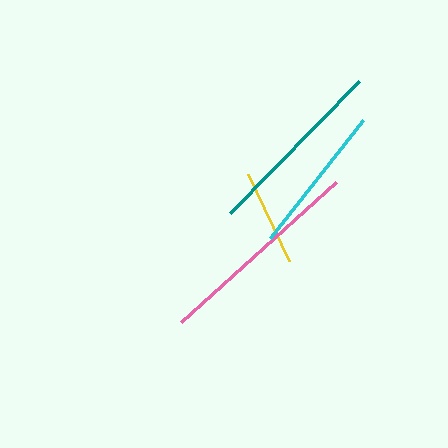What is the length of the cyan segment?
The cyan segment is approximately 150 pixels long.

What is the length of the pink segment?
The pink segment is approximately 210 pixels long.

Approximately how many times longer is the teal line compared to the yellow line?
The teal line is approximately 1.9 times the length of the yellow line.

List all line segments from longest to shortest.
From longest to shortest: pink, teal, cyan, yellow.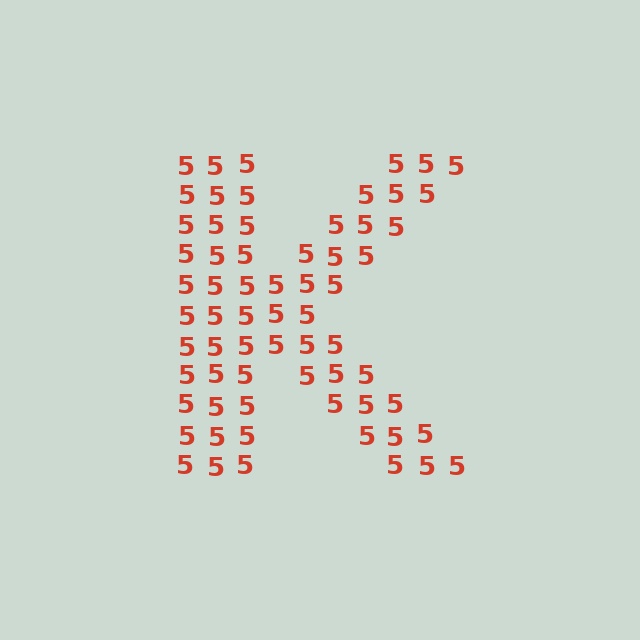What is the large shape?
The large shape is the letter K.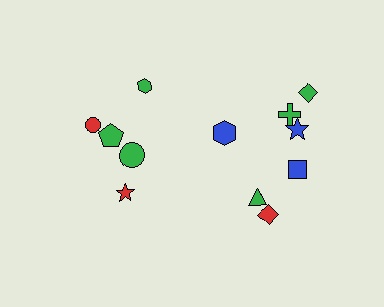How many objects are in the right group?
There are 8 objects.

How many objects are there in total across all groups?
There are 12 objects.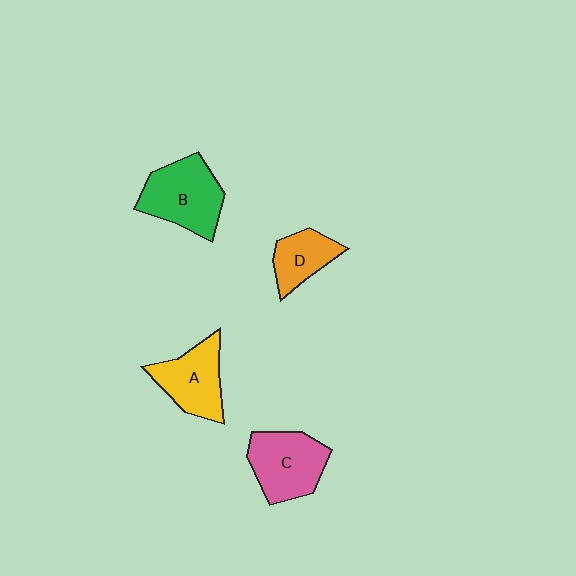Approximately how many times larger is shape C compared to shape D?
Approximately 1.6 times.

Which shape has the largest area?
Shape B (green).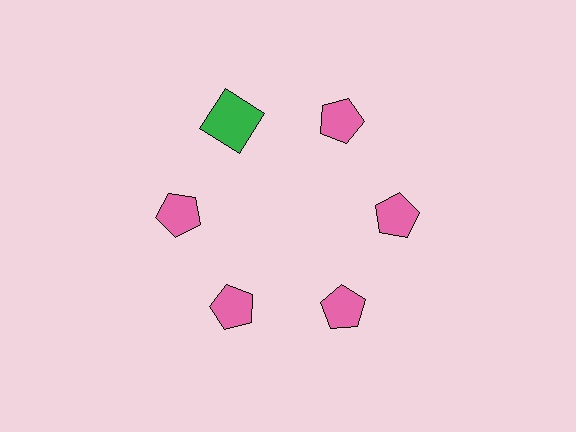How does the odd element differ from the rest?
It differs in both color (green instead of pink) and shape (square instead of pentagon).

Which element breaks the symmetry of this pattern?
The green square at roughly the 11 o'clock position breaks the symmetry. All other shapes are pink pentagons.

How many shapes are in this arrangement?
There are 6 shapes arranged in a ring pattern.